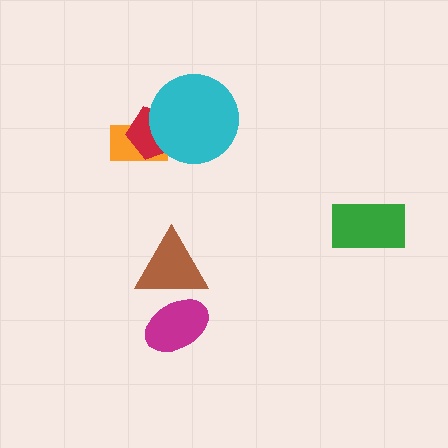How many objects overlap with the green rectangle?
0 objects overlap with the green rectangle.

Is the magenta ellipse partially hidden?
Yes, it is partially covered by another shape.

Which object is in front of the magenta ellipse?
The brown triangle is in front of the magenta ellipse.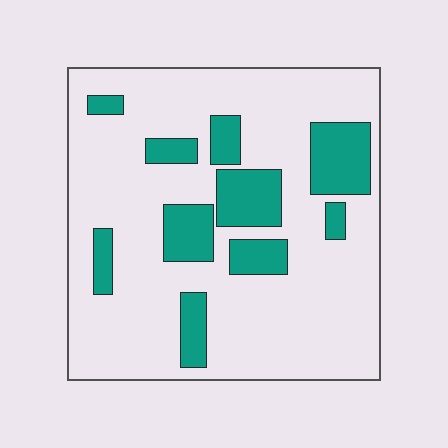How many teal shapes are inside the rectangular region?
10.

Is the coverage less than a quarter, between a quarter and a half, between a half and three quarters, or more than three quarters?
Less than a quarter.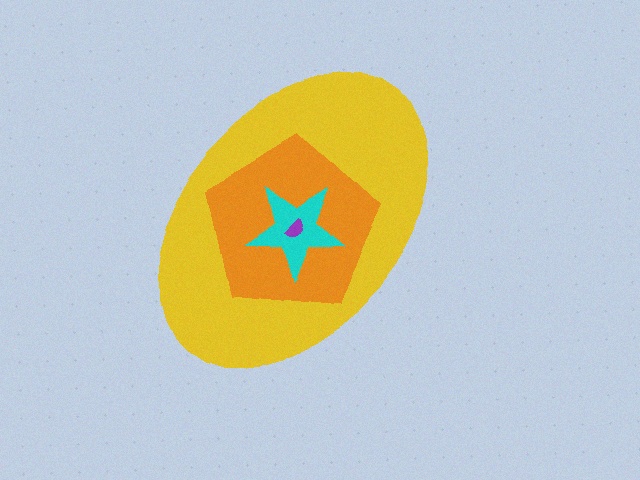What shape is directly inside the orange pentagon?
The cyan star.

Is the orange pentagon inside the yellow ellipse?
Yes.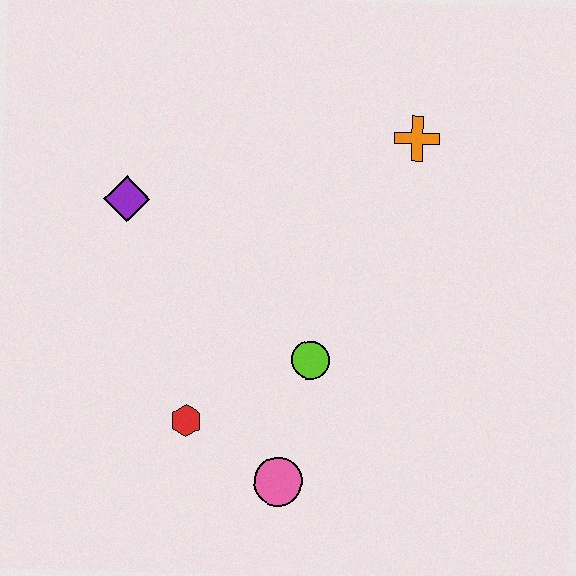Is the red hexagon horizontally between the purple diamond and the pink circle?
Yes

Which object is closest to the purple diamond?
The red hexagon is closest to the purple diamond.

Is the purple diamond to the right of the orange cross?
No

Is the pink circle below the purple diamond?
Yes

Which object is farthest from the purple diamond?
The pink circle is farthest from the purple diamond.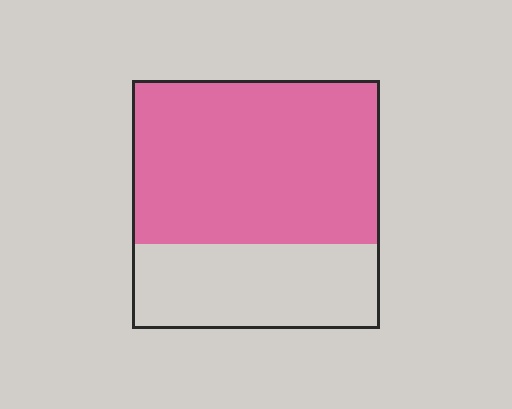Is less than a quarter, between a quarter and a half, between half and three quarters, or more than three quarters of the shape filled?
Between half and three quarters.